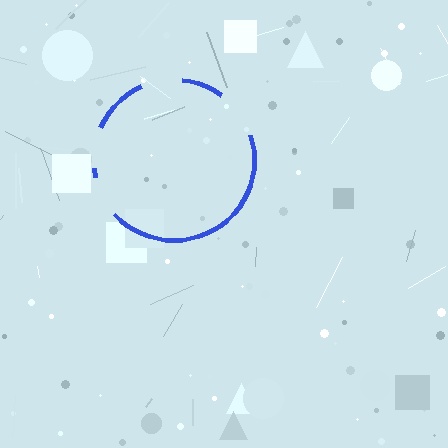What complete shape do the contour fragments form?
The contour fragments form a circle.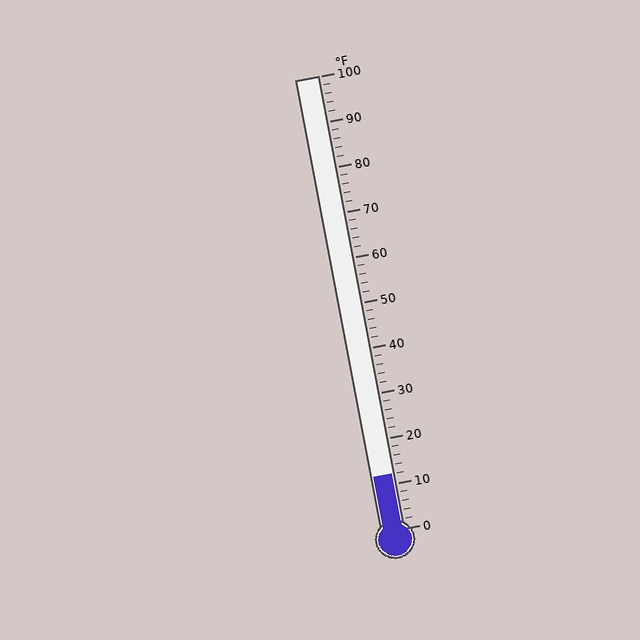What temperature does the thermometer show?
The thermometer shows approximately 12°F.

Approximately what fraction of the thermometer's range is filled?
The thermometer is filled to approximately 10% of its range.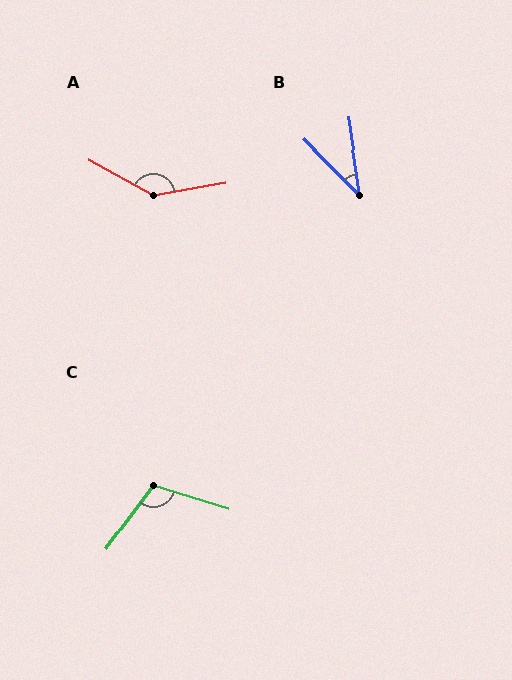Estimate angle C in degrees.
Approximately 109 degrees.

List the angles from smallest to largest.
B (37°), C (109°), A (142°).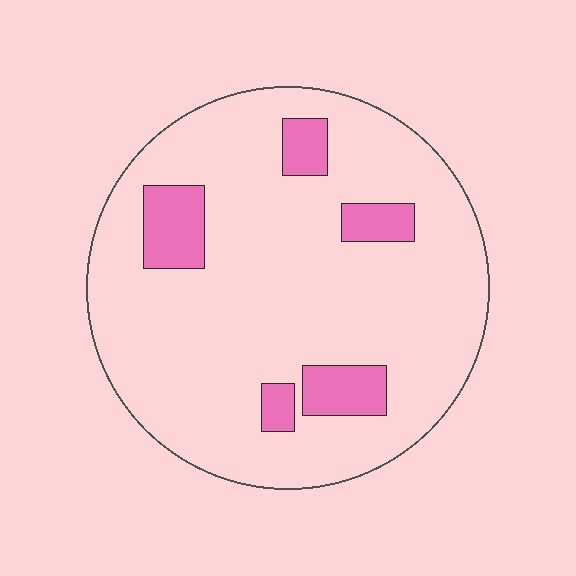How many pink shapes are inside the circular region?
5.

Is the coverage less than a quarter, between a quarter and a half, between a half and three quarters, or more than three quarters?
Less than a quarter.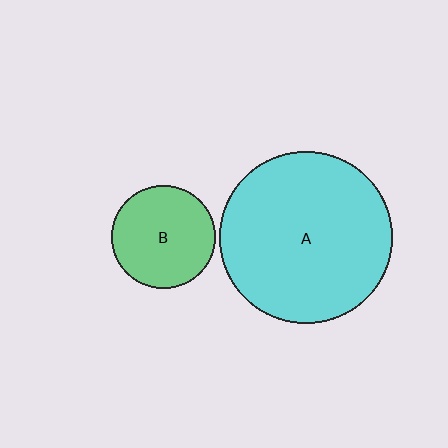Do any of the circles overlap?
No, none of the circles overlap.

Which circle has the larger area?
Circle A (cyan).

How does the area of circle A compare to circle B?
Approximately 2.8 times.